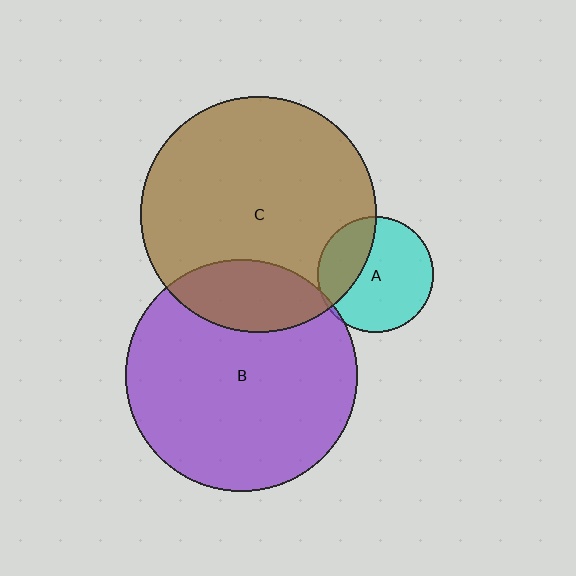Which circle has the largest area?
Circle C (brown).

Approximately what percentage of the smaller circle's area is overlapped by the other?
Approximately 20%.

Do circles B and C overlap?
Yes.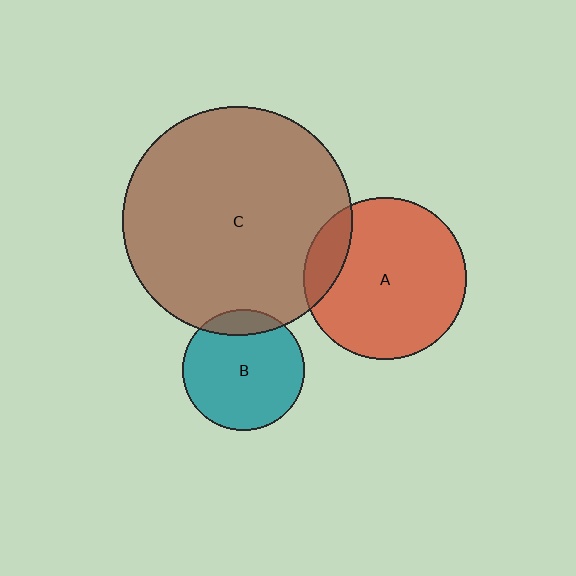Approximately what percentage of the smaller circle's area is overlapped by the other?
Approximately 15%.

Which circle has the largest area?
Circle C (brown).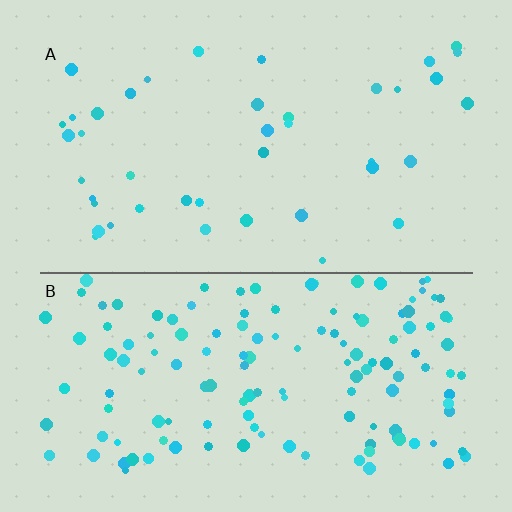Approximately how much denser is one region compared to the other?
Approximately 3.4× — region B over region A.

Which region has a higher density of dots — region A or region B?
B (the bottom).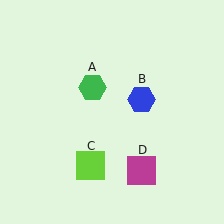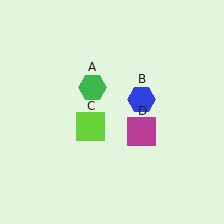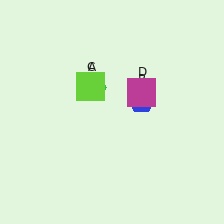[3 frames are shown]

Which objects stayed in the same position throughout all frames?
Green hexagon (object A) and blue hexagon (object B) remained stationary.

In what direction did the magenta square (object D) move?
The magenta square (object D) moved up.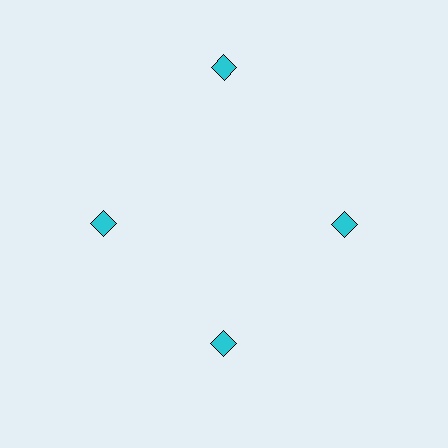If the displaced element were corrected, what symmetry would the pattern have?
It would have 4-fold rotational symmetry — the pattern would map onto itself every 90 degrees.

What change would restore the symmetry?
The symmetry would be restored by moving it inward, back onto the ring so that all 4 diamonds sit at equal angles and equal distance from the center.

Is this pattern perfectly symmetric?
No. The 4 cyan diamonds are arranged in a ring, but one element near the 12 o'clock position is pushed outward from the center, breaking the 4-fold rotational symmetry.